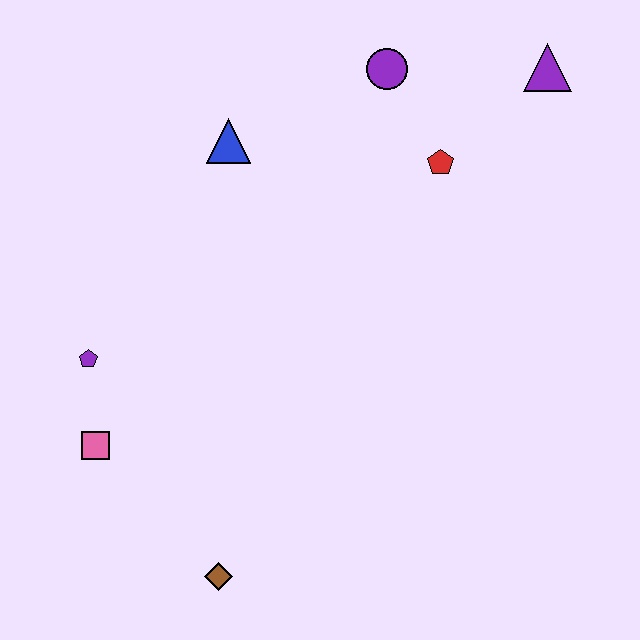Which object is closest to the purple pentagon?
The pink square is closest to the purple pentagon.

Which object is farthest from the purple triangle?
The brown diamond is farthest from the purple triangle.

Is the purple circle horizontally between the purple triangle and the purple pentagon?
Yes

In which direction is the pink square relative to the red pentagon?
The pink square is to the left of the red pentagon.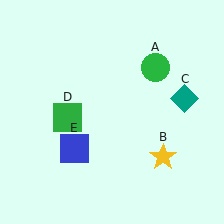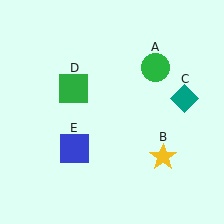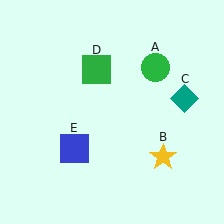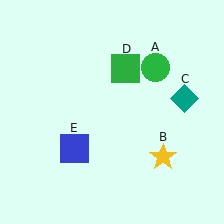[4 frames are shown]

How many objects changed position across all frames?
1 object changed position: green square (object D).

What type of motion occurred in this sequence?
The green square (object D) rotated clockwise around the center of the scene.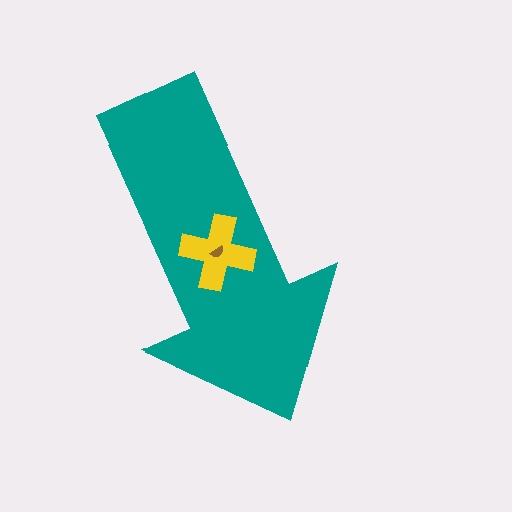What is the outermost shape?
The teal arrow.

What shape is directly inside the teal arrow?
The yellow cross.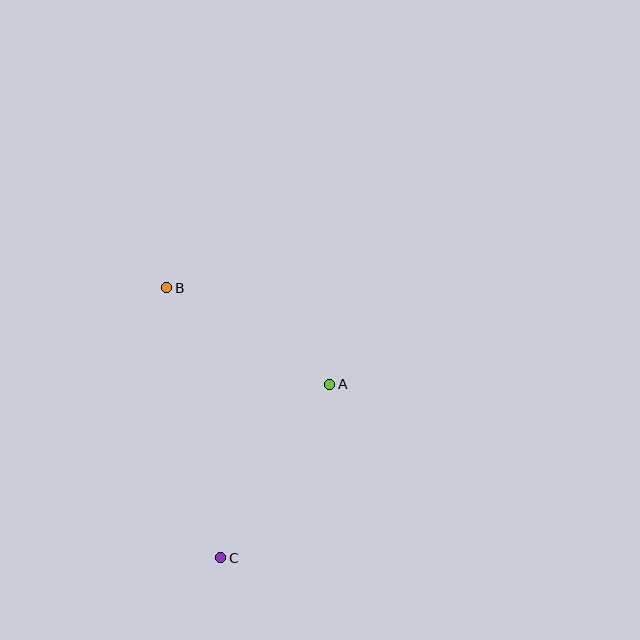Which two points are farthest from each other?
Points B and C are farthest from each other.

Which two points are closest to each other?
Points A and B are closest to each other.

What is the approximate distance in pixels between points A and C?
The distance between A and C is approximately 205 pixels.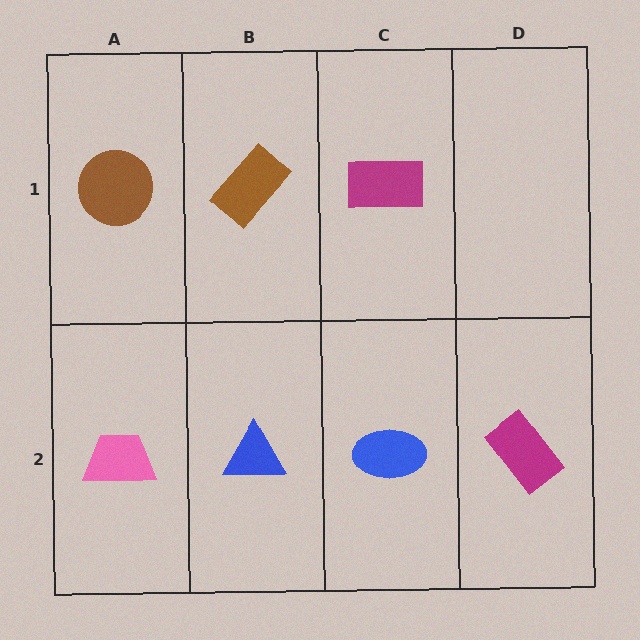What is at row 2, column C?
A blue ellipse.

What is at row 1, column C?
A magenta rectangle.